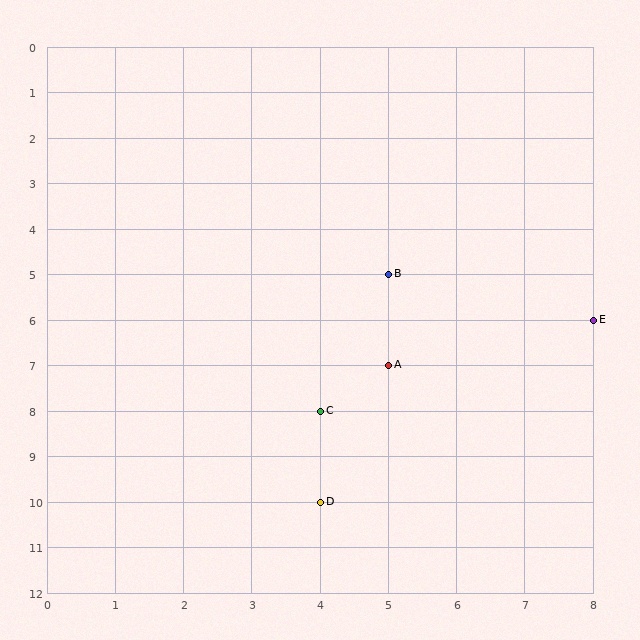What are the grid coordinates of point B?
Point B is at grid coordinates (5, 5).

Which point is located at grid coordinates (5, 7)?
Point A is at (5, 7).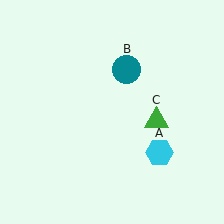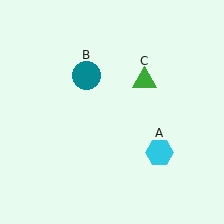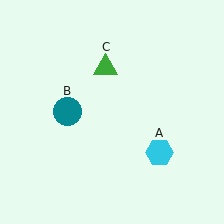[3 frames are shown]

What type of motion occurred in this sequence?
The teal circle (object B), green triangle (object C) rotated counterclockwise around the center of the scene.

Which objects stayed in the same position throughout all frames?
Cyan hexagon (object A) remained stationary.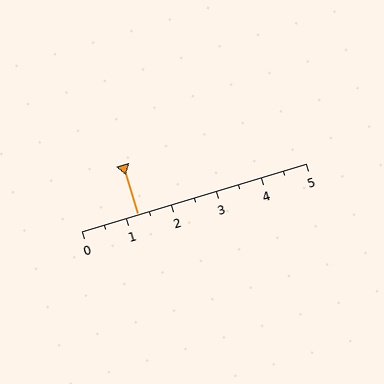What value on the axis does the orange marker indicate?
The marker indicates approximately 1.2.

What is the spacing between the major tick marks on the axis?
The major ticks are spaced 1 apart.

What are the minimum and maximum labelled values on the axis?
The axis runs from 0 to 5.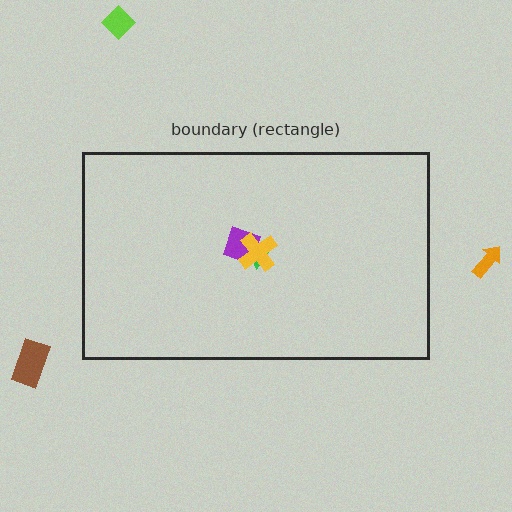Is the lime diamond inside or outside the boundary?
Outside.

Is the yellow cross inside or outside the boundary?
Inside.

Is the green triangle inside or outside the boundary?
Inside.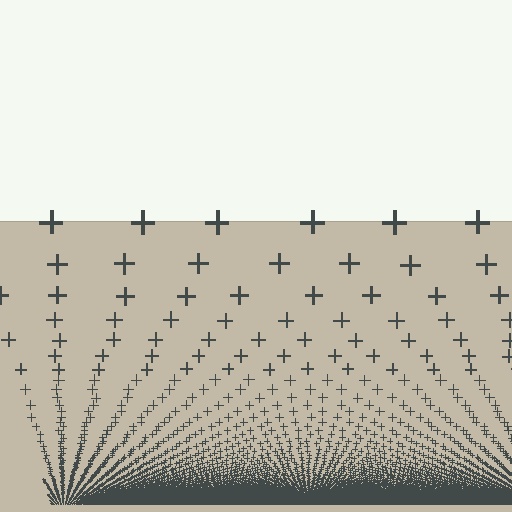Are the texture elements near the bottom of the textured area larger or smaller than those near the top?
Smaller. The gradient is inverted — elements near the bottom are smaller and denser.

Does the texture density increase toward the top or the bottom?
Density increases toward the bottom.